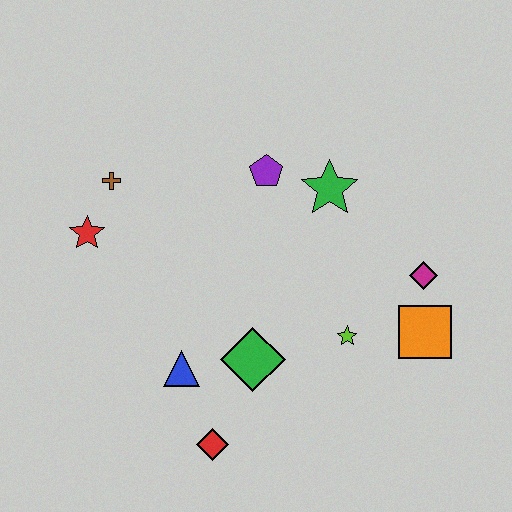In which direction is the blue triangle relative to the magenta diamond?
The blue triangle is to the left of the magenta diamond.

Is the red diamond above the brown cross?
No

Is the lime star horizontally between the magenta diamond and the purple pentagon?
Yes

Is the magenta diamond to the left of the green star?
No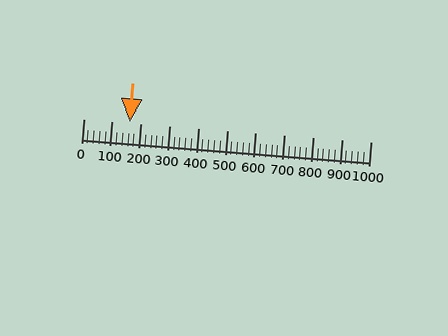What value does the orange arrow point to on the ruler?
The orange arrow points to approximately 160.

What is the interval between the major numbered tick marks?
The major tick marks are spaced 100 units apart.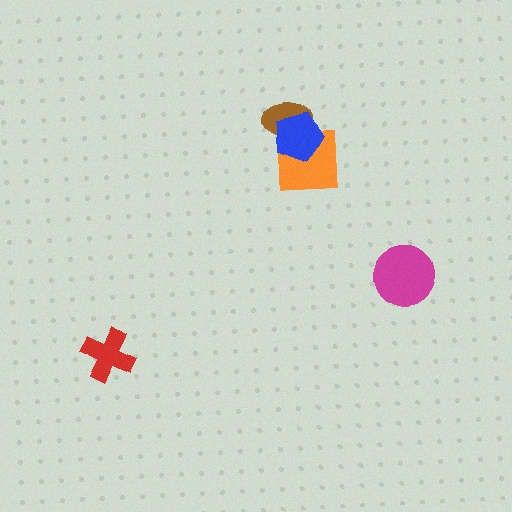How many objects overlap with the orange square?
2 objects overlap with the orange square.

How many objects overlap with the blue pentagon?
2 objects overlap with the blue pentagon.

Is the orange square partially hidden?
Yes, it is partially covered by another shape.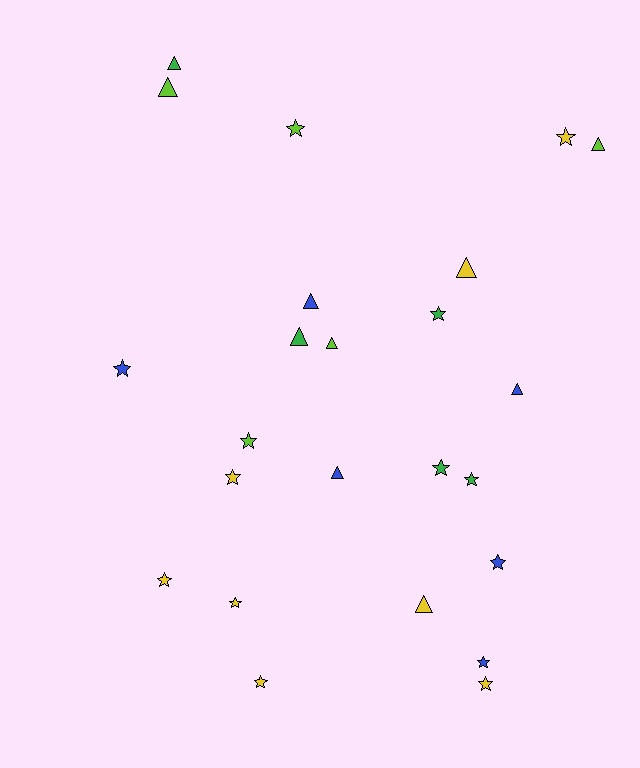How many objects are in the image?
There are 24 objects.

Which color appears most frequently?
Yellow, with 8 objects.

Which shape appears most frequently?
Star, with 14 objects.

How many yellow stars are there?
There are 6 yellow stars.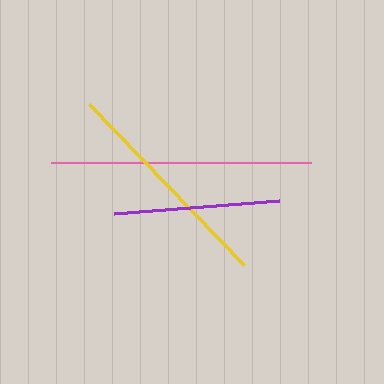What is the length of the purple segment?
The purple segment is approximately 166 pixels long.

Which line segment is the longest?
The pink line is the longest at approximately 260 pixels.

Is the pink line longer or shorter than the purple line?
The pink line is longer than the purple line.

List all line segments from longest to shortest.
From longest to shortest: pink, yellow, purple.